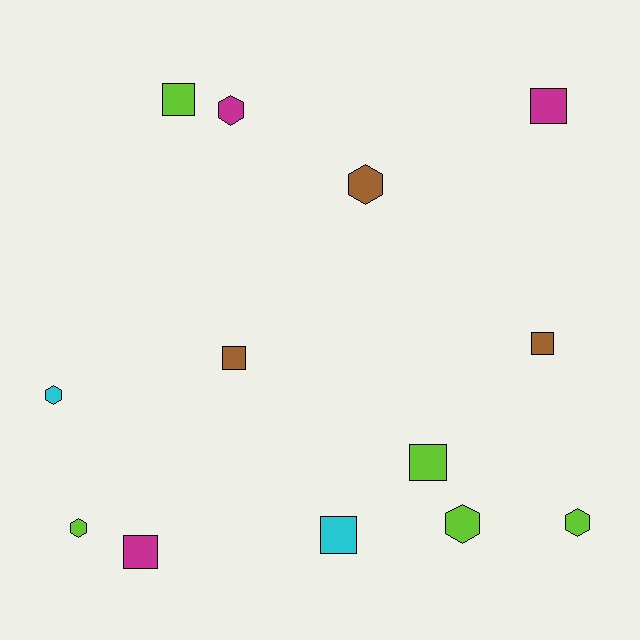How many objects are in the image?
There are 13 objects.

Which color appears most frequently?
Lime, with 5 objects.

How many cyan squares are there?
There is 1 cyan square.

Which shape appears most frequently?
Square, with 7 objects.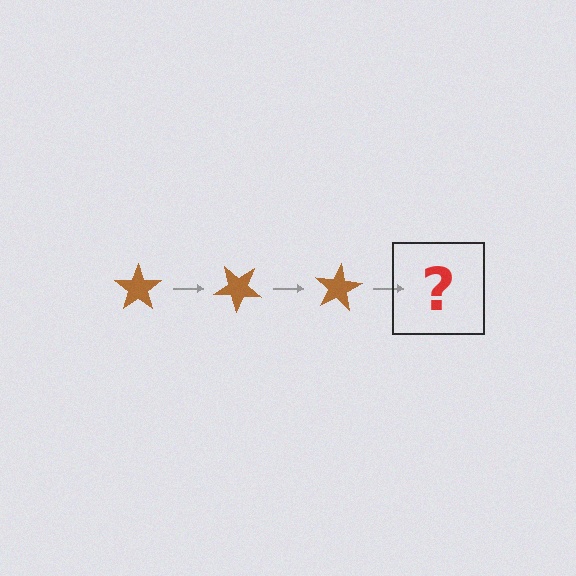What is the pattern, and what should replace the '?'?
The pattern is that the star rotates 40 degrees each step. The '?' should be a brown star rotated 120 degrees.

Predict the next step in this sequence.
The next step is a brown star rotated 120 degrees.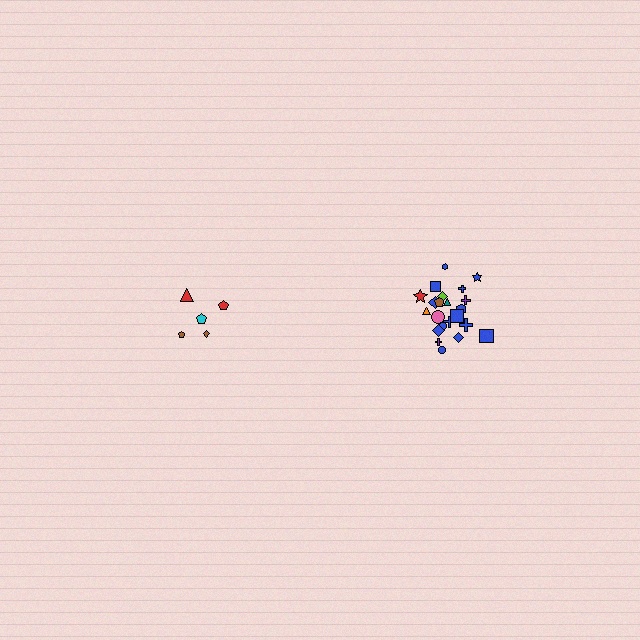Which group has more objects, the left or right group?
The right group.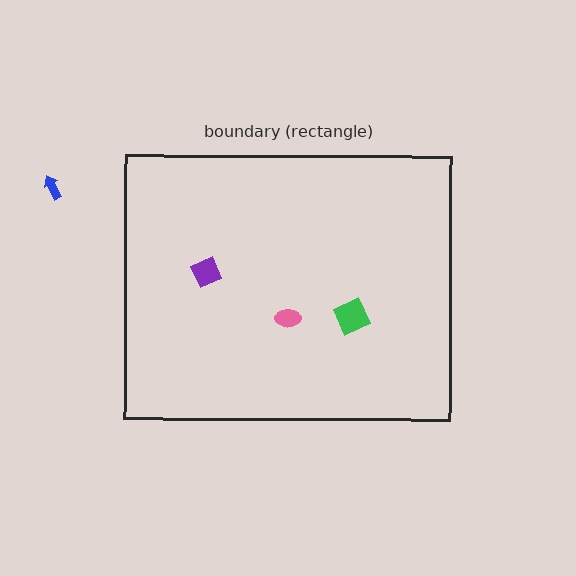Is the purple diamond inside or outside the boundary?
Inside.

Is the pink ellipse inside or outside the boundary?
Inside.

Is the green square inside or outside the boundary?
Inside.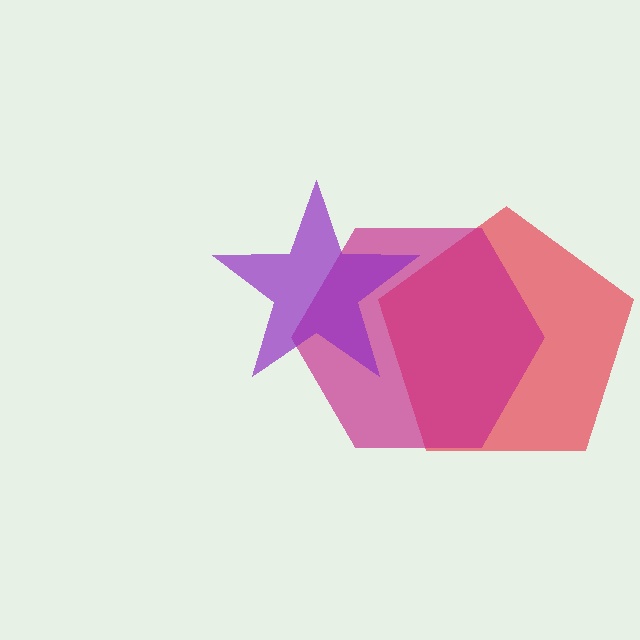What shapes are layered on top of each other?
The layered shapes are: a red pentagon, a magenta hexagon, a purple star.